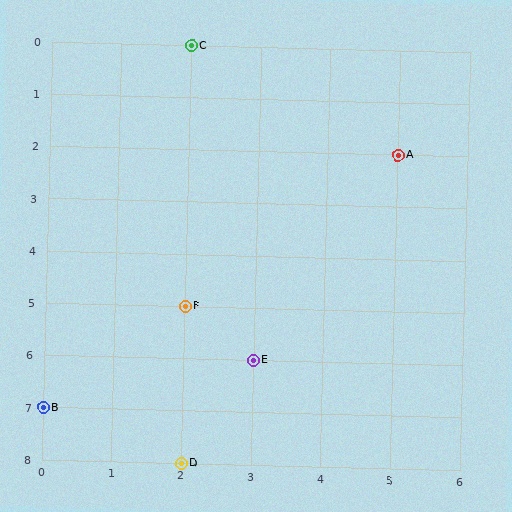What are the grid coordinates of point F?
Point F is at grid coordinates (2, 5).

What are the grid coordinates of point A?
Point A is at grid coordinates (5, 2).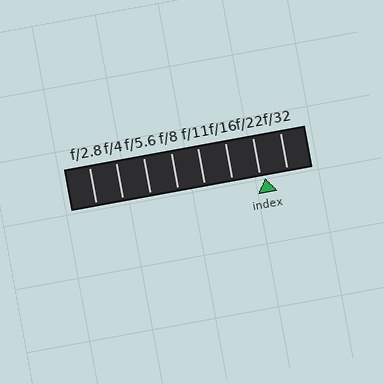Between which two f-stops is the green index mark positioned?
The index mark is between f/22 and f/32.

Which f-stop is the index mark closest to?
The index mark is closest to f/22.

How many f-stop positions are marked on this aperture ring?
There are 8 f-stop positions marked.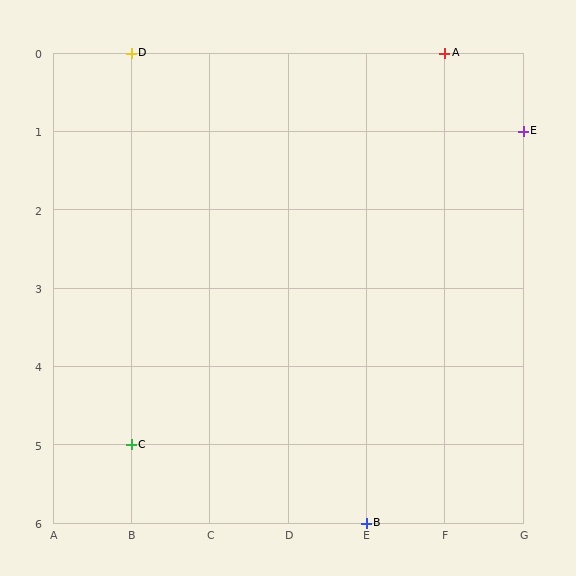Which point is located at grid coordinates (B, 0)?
Point D is at (B, 0).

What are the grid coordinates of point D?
Point D is at grid coordinates (B, 0).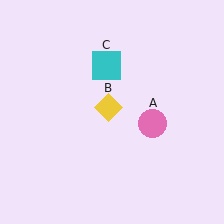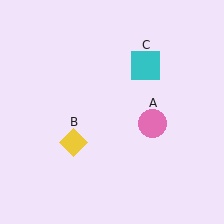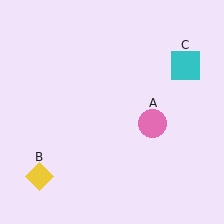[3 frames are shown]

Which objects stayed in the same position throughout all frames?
Pink circle (object A) remained stationary.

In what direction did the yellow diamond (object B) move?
The yellow diamond (object B) moved down and to the left.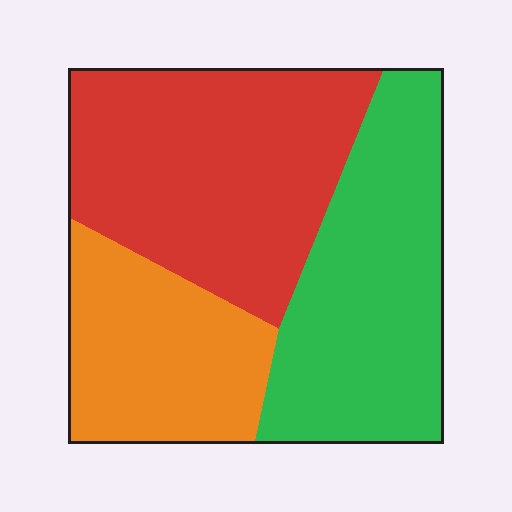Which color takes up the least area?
Orange, at roughly 25%.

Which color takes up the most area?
Red, at roughly 40%.